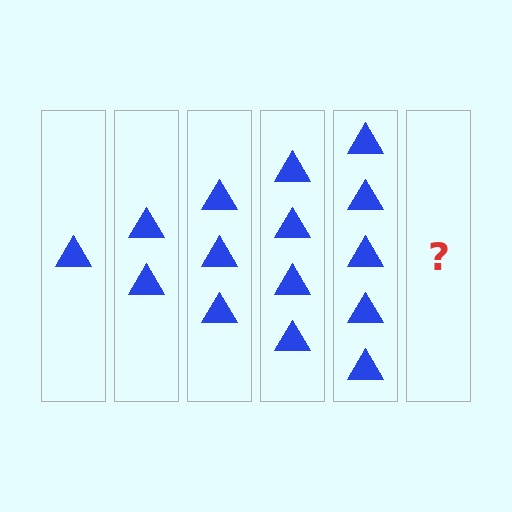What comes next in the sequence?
The next element should be 6 triangles.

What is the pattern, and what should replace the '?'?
The pattern is that each step adds one more triangle. The '?' should be 6 triangles.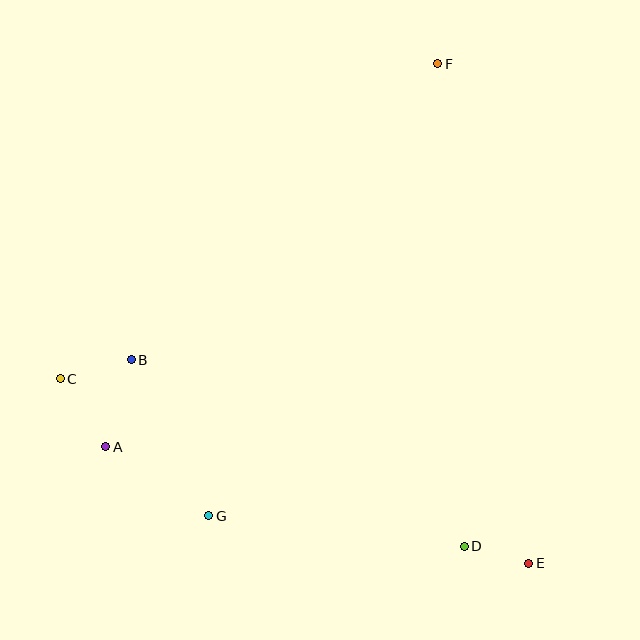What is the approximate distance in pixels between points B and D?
The distance between B and D is approximately 382 pixels.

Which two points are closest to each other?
Points D and E are closest to each other.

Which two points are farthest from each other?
Points E and F are farthest from each other.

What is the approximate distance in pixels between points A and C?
The distance between A and C is approximately 82 pixels.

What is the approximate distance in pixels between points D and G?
The distance between D and G is approximately 258 pixels.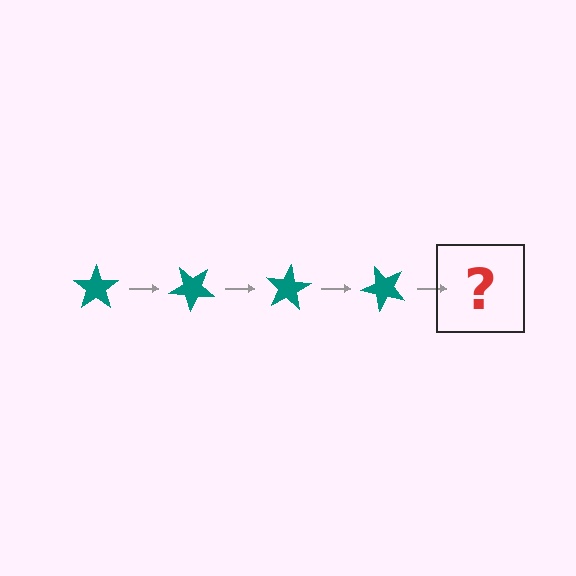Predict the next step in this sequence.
The next step is a teal star rotated 160 degrees.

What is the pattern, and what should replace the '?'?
The pattern is that the star rotates 40 degrees each step. The '?' should be a teal star rotated 160 degrees.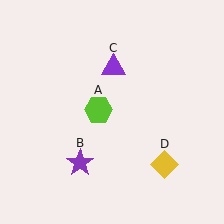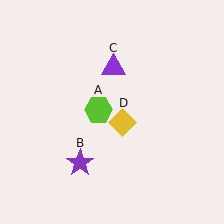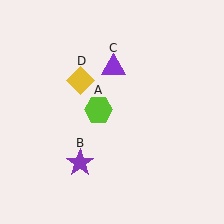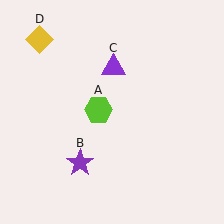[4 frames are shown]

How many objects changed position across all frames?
1 object changed position: yellow diamond (object D).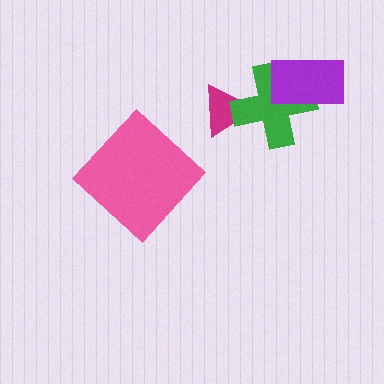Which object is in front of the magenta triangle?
The green cross is in front of the magenta triangle.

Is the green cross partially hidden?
Yes, it is partially covered by another shape.